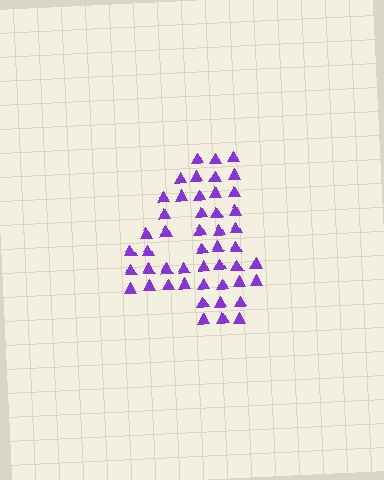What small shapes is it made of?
It is made of small triangles.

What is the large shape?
The large shape is the digit 4.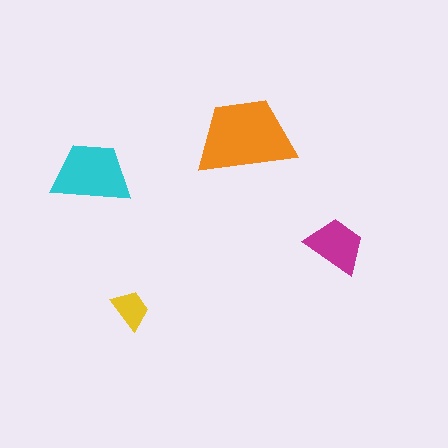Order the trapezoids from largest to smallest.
the orange one, the cyan one, the magenta one, the yellow one.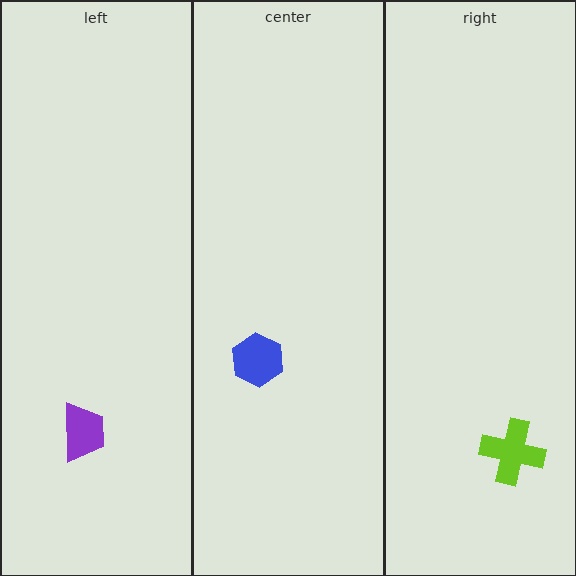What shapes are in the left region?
The purple trapezoid.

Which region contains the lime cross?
The right region.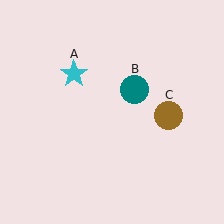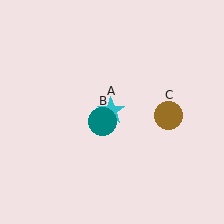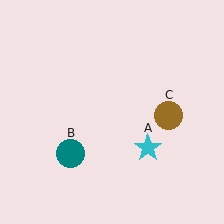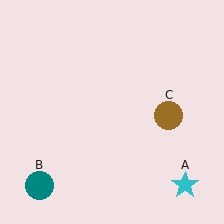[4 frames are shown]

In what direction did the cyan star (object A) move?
The cyan star (object A) moved down and to the right.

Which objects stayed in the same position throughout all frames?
Brown circle (object C) remained stationary.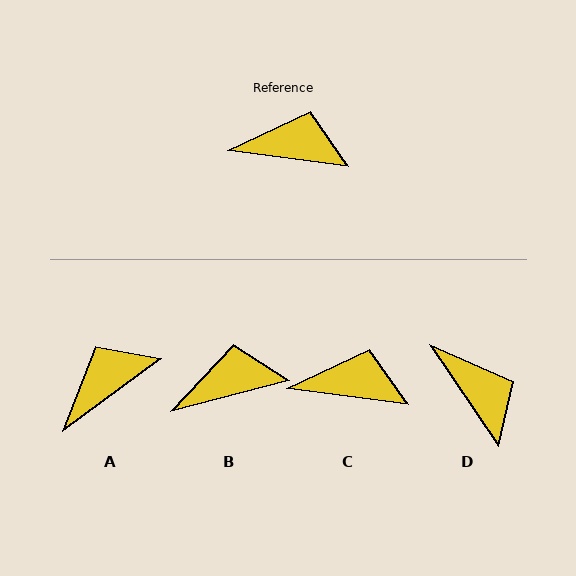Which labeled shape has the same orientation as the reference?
C.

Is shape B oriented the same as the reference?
No, it is off by about 22 degrees.